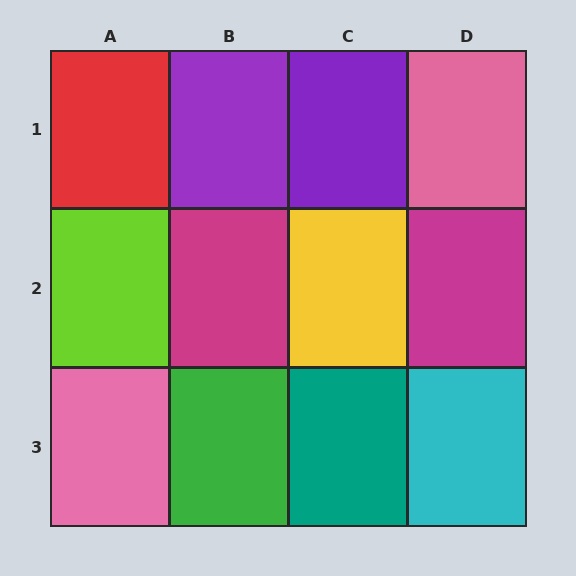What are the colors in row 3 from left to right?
Pink, green, teal, cyan.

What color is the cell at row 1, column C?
Purple.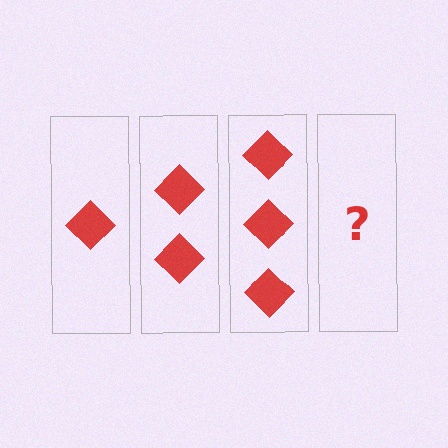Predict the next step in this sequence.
The next step is 4 diamonds.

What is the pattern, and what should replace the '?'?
The pattern is that each step adds one more diamond. The '?' should be 4 diamonds.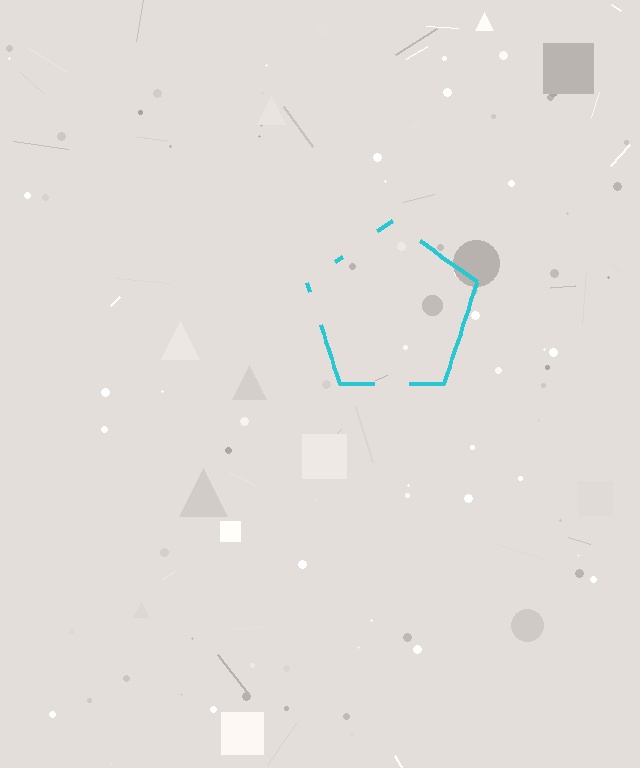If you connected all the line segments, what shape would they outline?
They would outline a pentagon.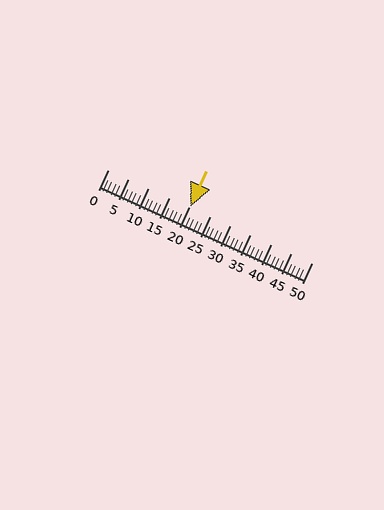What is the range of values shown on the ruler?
The ruler shows values from 0 to 50.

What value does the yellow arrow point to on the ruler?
The yellow arrow points to approximately 20.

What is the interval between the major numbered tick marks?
The major tick marks are spaced 5 units apart.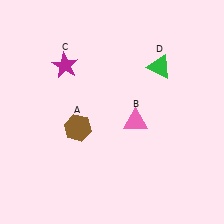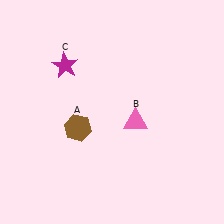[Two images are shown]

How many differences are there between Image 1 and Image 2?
There is 1 difference between the two images.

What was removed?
The green triangle (D) was removed in Image 2.